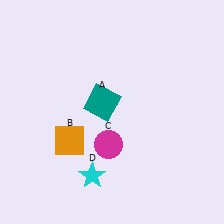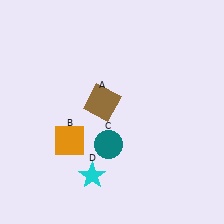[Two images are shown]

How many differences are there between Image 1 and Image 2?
There are 2 differences between the two images.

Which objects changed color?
A changed from teal to brown. C changed from magenta to teal.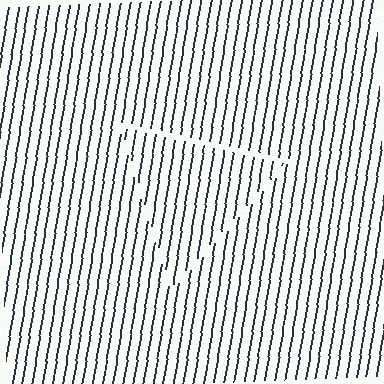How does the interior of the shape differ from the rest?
The interior of the shape contains the same grating, shifted by half a period — the contour is defined by the phase discontinuity where line-ends from the inner and outer gratings abut.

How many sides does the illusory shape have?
3 sides — the line-ends trace a triangle.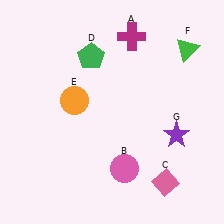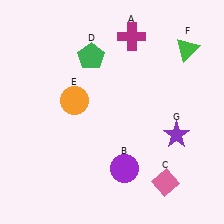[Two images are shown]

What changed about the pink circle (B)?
In Image 1, B is pink. In Image 2, it changed to purple.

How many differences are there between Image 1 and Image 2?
There is 1 difference between the two images.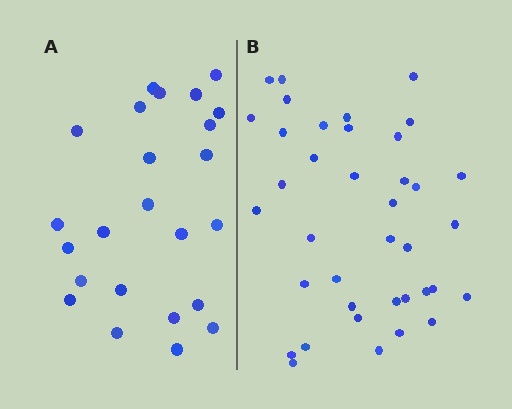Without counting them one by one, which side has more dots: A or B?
Region B (the right region) has more dots.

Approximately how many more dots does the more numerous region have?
Region B has approximately 15 more dots than region A.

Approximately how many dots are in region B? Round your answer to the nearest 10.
About 40 dots. (The exact count is 38, which rounds to 40.)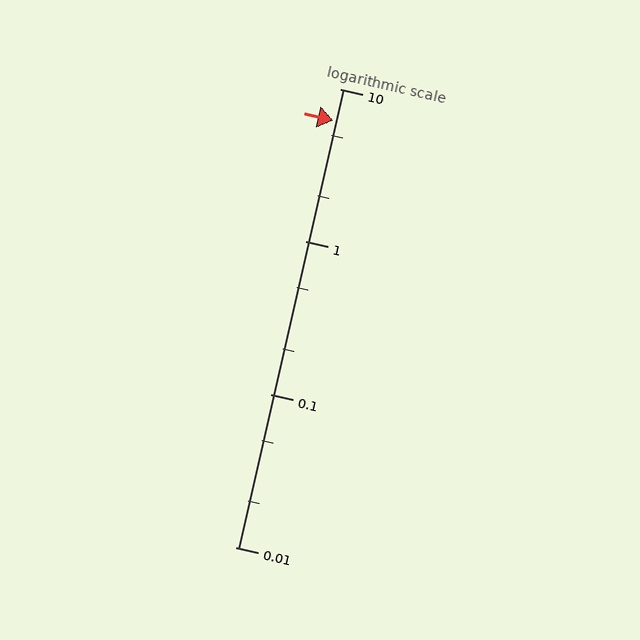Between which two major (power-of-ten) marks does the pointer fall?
The pointer is between 1 and 10.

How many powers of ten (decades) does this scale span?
The scale spans 3 decades, from 0.01 to 10.